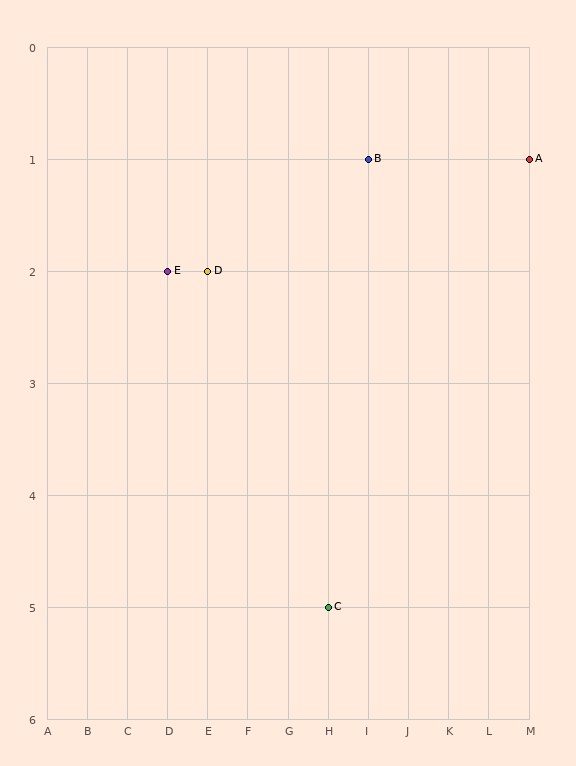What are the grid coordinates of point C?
Point C is at grid coordinates (H, 5).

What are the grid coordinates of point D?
Point D is at grid coordinates (E, 2).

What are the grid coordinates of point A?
Point A is at grid coordinates (M, 1).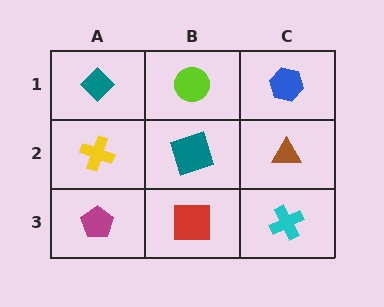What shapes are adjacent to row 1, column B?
A teal square (row 2, column B), a teal diamond (row 1, column A), a blue hexagon (row 1, column C).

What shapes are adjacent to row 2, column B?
A lime circle (row 1, column B), a red square (row 3, column B), a yellow cross (row 2, column A), a brown triangle (row 2, column C).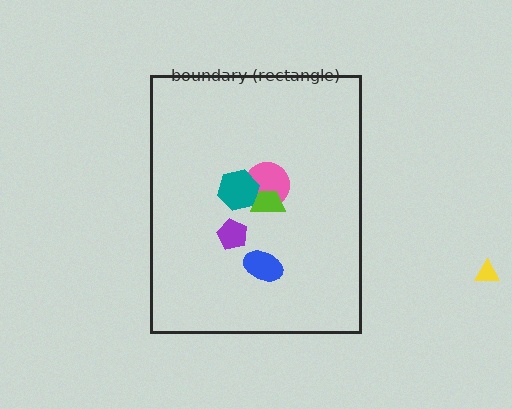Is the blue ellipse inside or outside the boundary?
Inside.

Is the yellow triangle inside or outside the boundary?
Outside.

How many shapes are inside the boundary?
5 inside, 1 outside.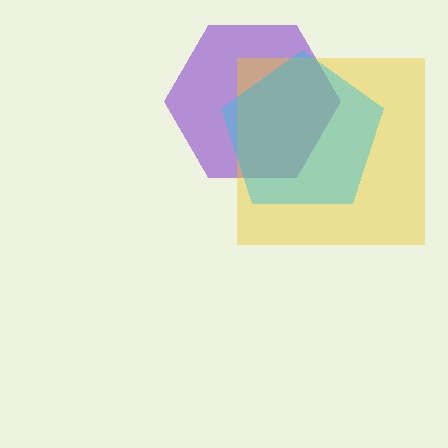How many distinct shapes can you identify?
There are 3 distinct shapes: a purple hexagon, a yellow square, a cyan pentagon.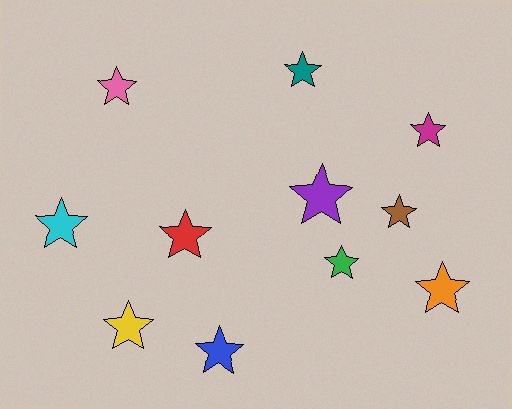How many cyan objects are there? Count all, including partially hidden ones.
There is 1 cyan object.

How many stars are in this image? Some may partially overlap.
There are 11 stars.